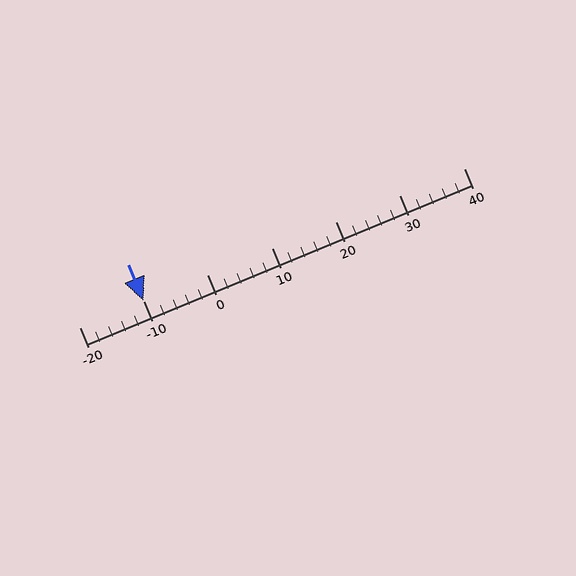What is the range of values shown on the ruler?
The ruler shows values from -20 to 40.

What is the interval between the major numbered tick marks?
The major tick marks are spaced 10 units apart.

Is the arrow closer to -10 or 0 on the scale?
The arrow is closer to -10.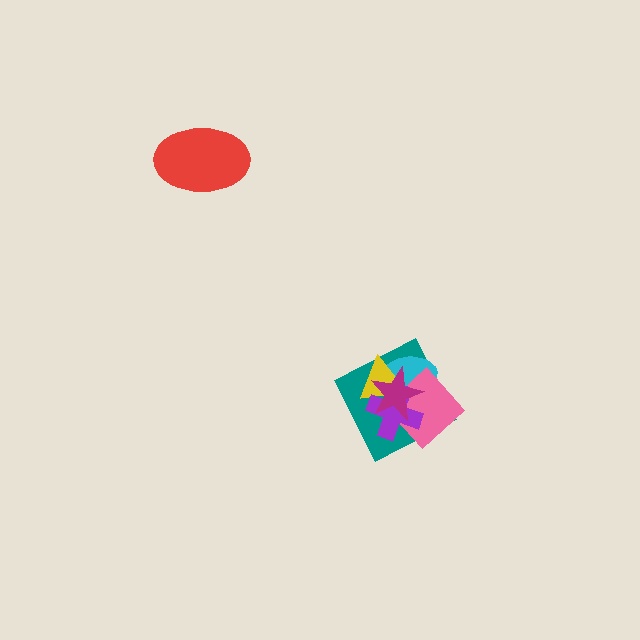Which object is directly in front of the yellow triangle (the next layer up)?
The pink diamond is directly in front of the yellow triangle.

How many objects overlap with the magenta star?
5 objects overlap with the magenta star.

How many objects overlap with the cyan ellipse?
5 objects overlap with the cyan ellipse.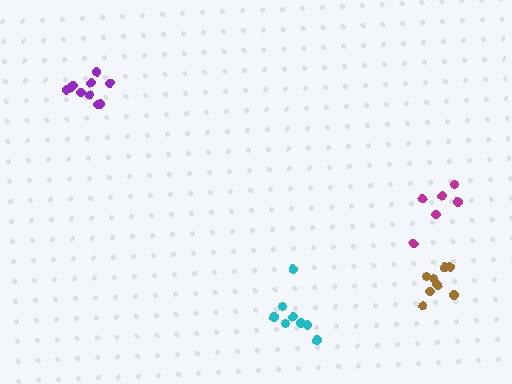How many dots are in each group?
Group 1: 11 dots, Group 2: 6 dots, Group 3: 8 dots, Group 4: 8 dots (33 total).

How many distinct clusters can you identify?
There are 4 distinct clusters.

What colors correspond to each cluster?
The clusters are colored: purple, magenta, brown, cyan.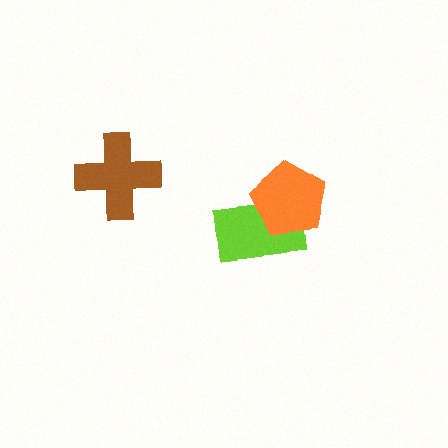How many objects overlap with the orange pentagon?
1 object overlaps with the orange pentagon.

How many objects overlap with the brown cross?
0 objects overlap with the brown cross.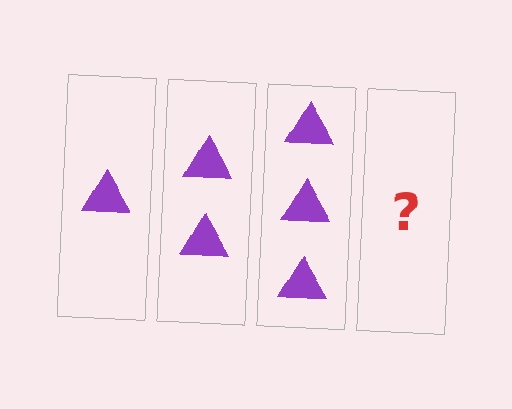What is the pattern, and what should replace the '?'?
The pattern is that each step adds one more triangle. The '?' should be 4 triangles.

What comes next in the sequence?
The next element should be 4 triangles.